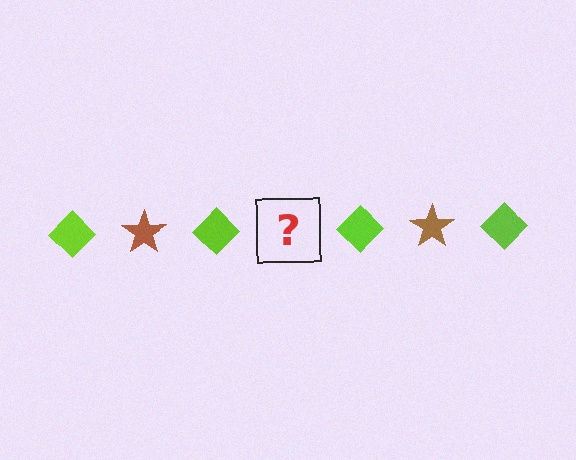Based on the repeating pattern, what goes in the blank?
The blank should be a brown star.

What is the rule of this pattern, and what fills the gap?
The rule is that the pattern alternates between lime diamond and brown star. The gap should be filled with a brown star.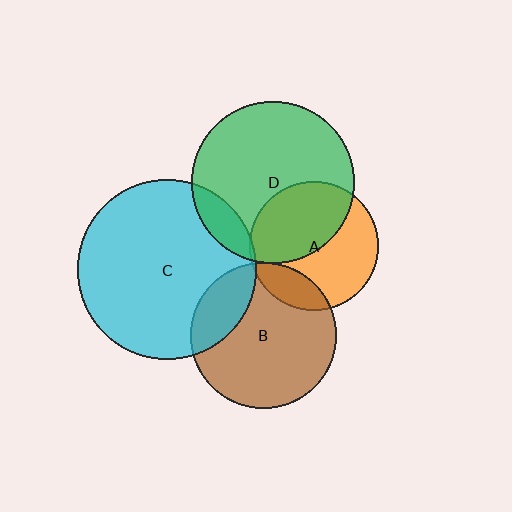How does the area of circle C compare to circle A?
Approximately 1.9 times.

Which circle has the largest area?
Circle C (cyan).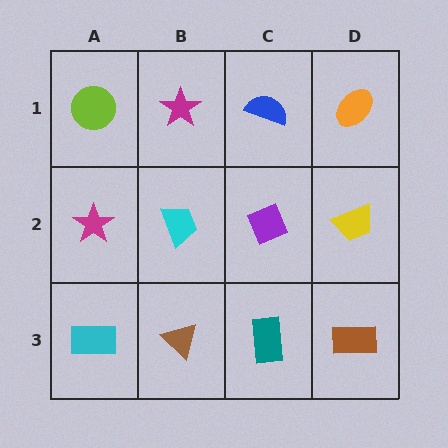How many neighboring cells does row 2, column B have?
4.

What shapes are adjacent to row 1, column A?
A magenta star (row 2, column A), a magenta star (row 1, column B).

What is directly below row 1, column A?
A magenta star.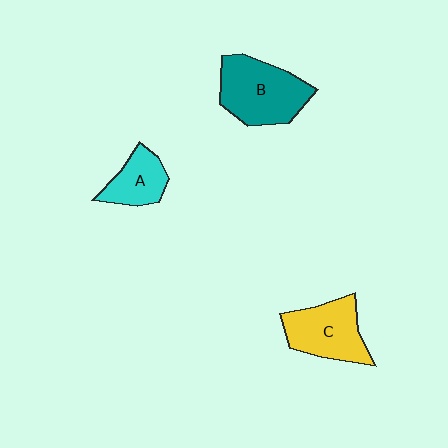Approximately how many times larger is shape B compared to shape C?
Approximately 1.2 times.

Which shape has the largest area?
Shape B (teal).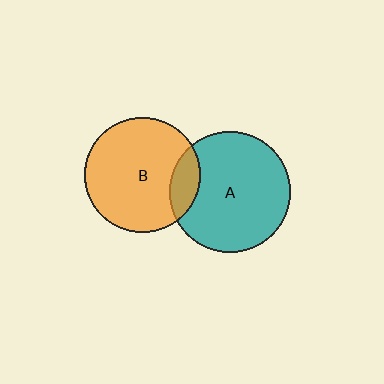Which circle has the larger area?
Circle A (teal).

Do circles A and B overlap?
Yes.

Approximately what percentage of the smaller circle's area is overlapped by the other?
Approximately 15%.